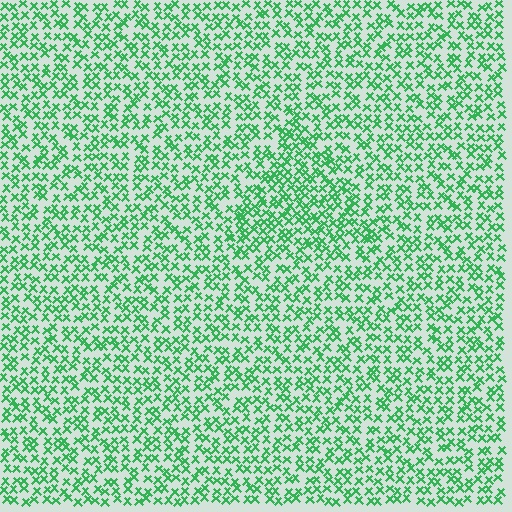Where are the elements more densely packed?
The elements are more densely packed inside the triangle boundary.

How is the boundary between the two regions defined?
The boundary is defined by a change in element density (approximately 1.5x ratio). All elements are the same color, size, and shape.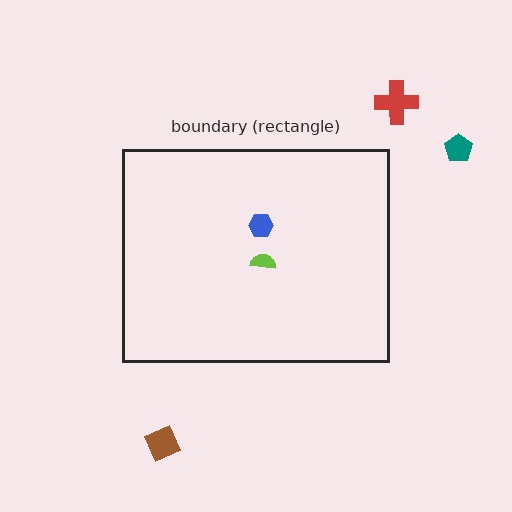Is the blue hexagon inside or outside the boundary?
Inside.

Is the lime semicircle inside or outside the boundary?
Inside.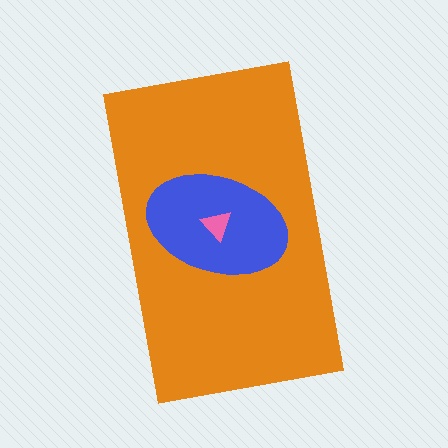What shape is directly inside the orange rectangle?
The blue ellipse.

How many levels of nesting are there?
3.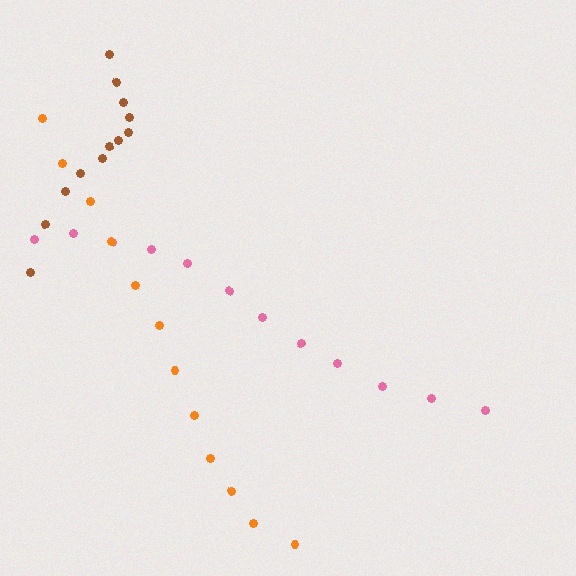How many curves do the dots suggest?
There are 3 distinct paths.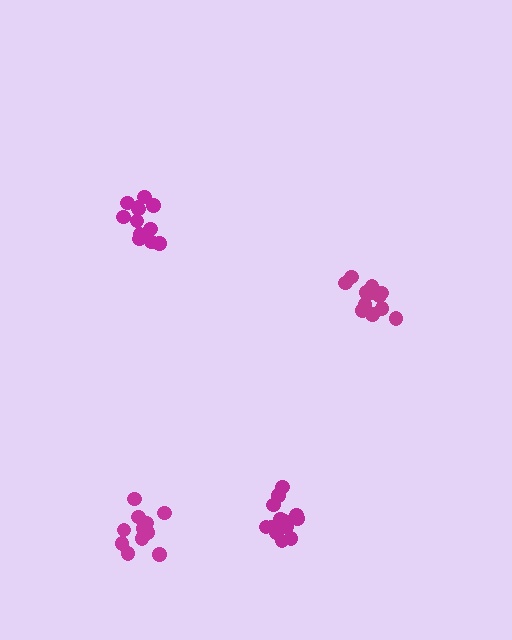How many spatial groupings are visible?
There are 4 spatial groupings.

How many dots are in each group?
Group 1: 13 dots, Group 2: 12 dots, Group 3: 11 dots, Group 4: 13 dots (49 total).